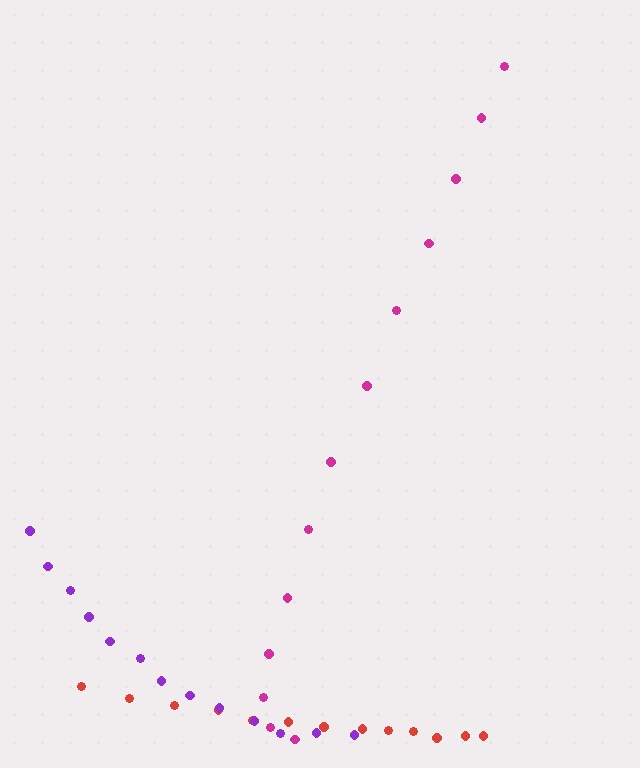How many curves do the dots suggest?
There are 3 distinct paths.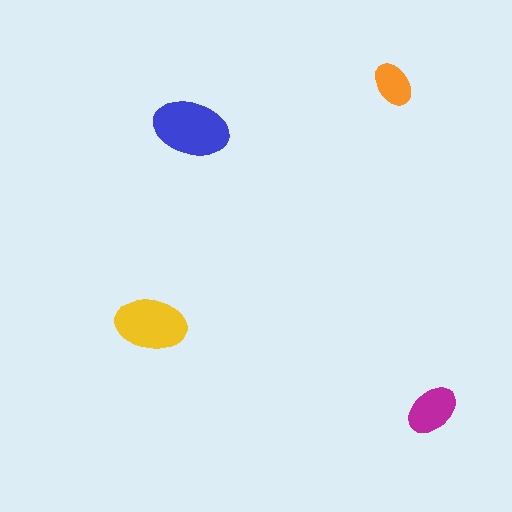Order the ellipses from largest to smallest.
the blue one, the yellow one, the magenta one, the orange one.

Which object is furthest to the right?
The magenta ellipse is rightmost.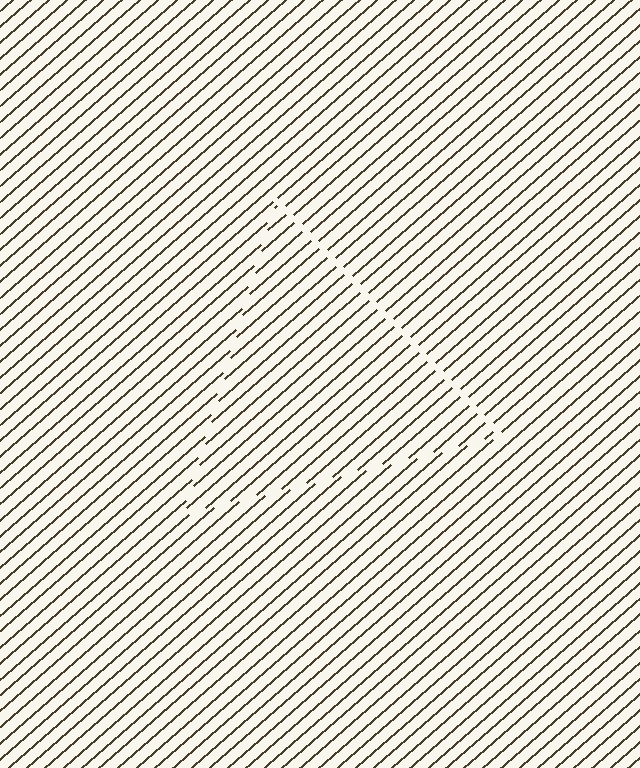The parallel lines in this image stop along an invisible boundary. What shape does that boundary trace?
An illusory triangle. The interior of the shape contains the same grating, shifted by half a period — the contour is defined by the phase discontinuity where line-ends from the inner and outer gratings abut.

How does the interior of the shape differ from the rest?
The interior of the shape contains the same grating, shifted by half a period — the contour is defined by the phase discontinuity where line-ends from the inner and outer gratings abut.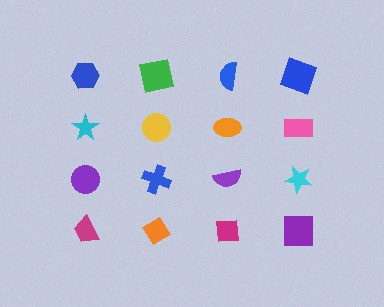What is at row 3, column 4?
A cyan star.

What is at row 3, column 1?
A purple circle.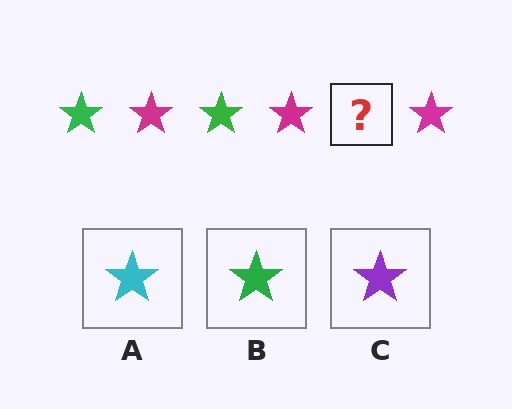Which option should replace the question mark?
Option B.